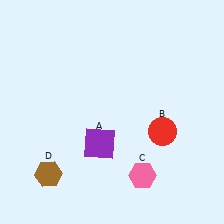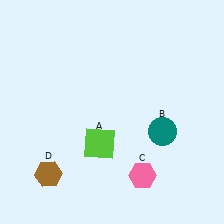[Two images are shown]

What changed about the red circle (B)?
In Image 1, B is red. In Image 2, it changed to teal.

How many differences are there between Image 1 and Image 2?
There are 2 differences between the two images.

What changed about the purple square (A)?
In Image 1, A is purple. In Image 2, it changed to lime.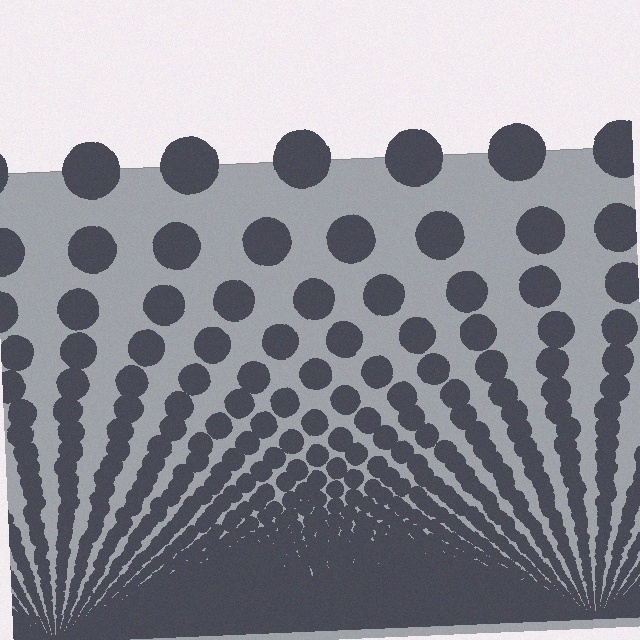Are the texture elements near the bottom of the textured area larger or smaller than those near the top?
Smaller. The gradient is inverted — elements near the bottom are smaller and denser.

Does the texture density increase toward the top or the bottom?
Density increases toward the bottom.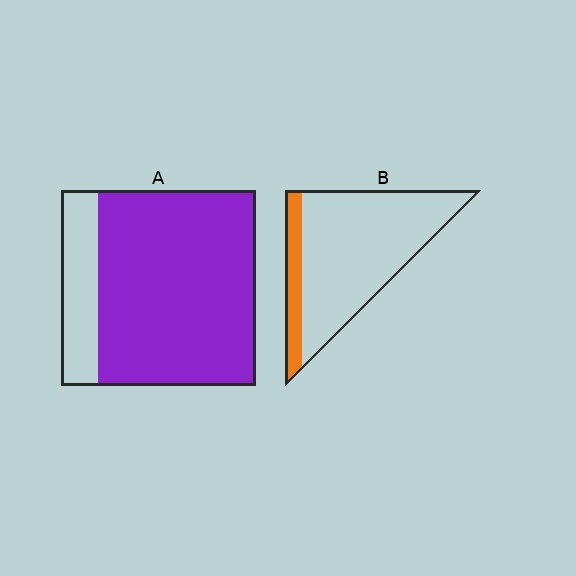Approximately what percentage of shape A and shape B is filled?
A is approximately 80% and B is approximately 15%.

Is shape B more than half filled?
No.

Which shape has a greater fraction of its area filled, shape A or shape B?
Shape A.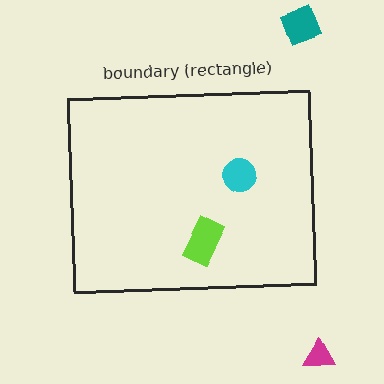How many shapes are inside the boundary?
2 inside, 2 outside.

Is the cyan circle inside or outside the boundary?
Inside.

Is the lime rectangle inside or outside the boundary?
Inside.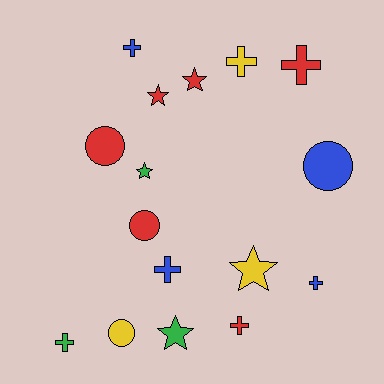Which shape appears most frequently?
Cross, with 7 objects.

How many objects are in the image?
There are 16 objects.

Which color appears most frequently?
Red, with 6 objects.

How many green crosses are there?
There is 1 green cross.